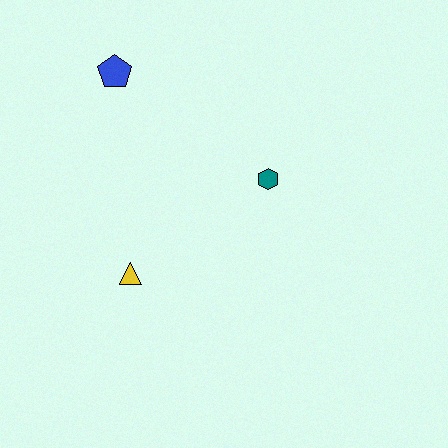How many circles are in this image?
There are no circles.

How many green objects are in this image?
There are no green objects.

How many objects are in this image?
There are 3 objects.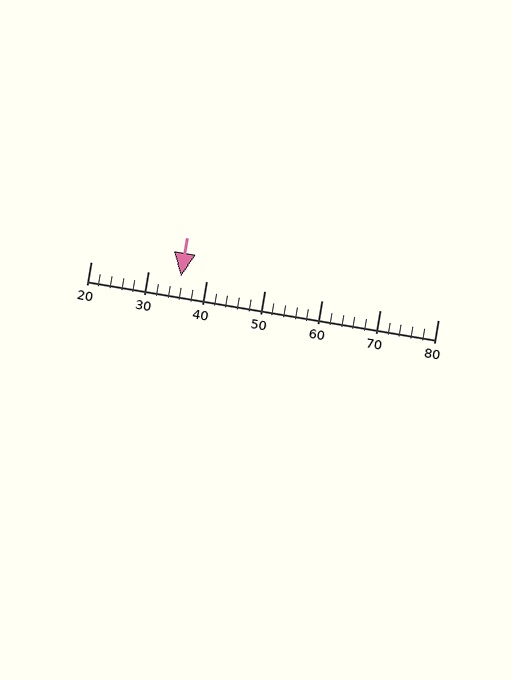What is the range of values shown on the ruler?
The ruler shows values from 20 to 80.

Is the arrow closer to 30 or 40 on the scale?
The arrow is closer to 40.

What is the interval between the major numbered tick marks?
The major tick marks are spaced 10 units apart.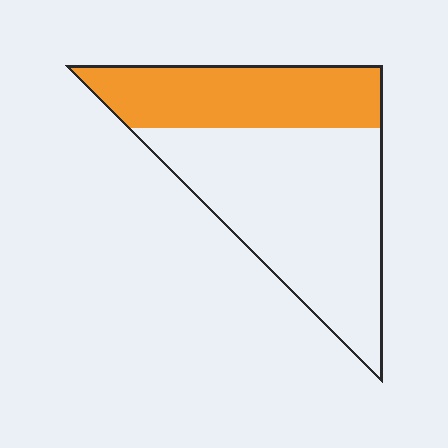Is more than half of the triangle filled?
No.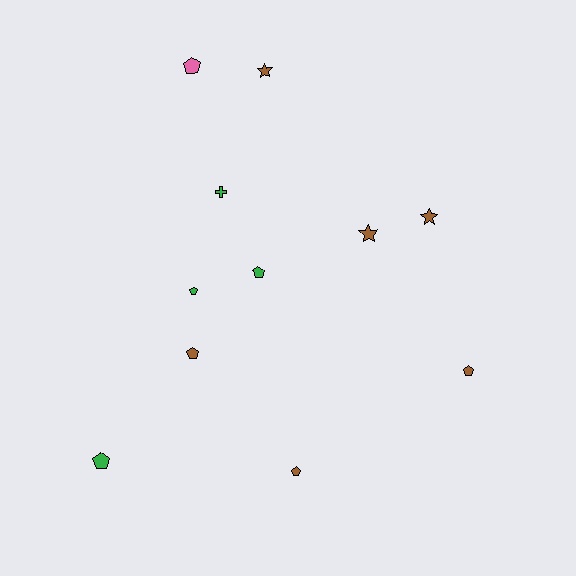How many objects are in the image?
There are 11 objects.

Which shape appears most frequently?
Pentagon, with 7 objects.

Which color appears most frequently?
Brown, with 6 objects.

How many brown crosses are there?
There are no brown crosses.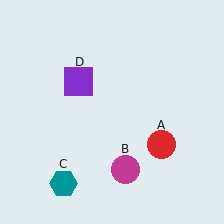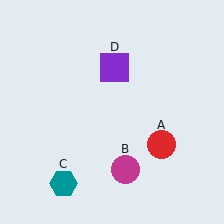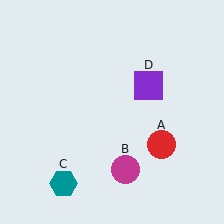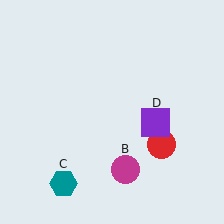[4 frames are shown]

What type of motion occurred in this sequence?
The purple square (object D) rotated clockwise around the center of the scene.